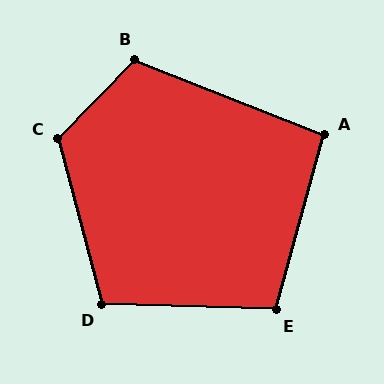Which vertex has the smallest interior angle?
A, at approximately 96 degrees.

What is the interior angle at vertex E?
Approximately 104 degrees (obtuse).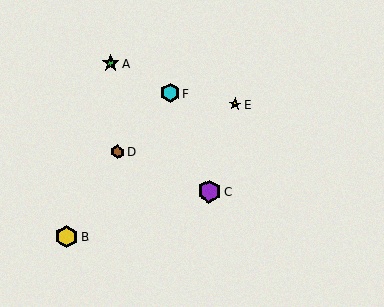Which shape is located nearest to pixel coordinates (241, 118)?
The yellow star (labeled E) at (235, 104) is nearest to that location.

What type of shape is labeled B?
Shape B is a yellow hexagon.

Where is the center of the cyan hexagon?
The center of the cyan hexagon is at (170, 93).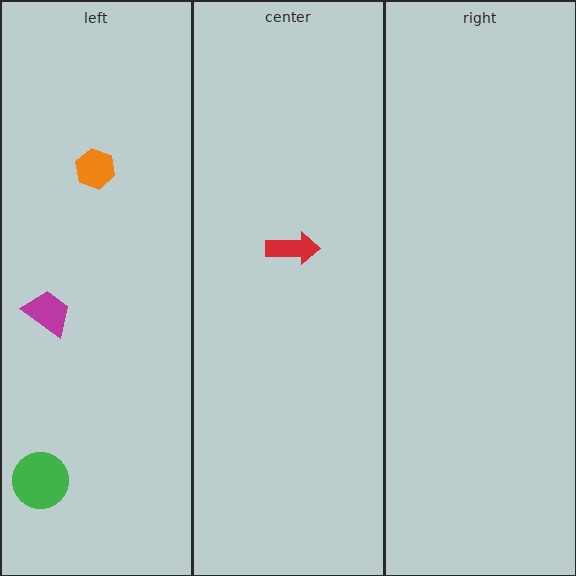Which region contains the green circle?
The left region.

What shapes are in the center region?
The red arrow.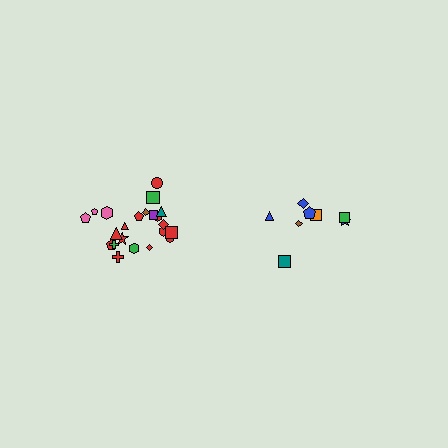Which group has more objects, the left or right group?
The left group.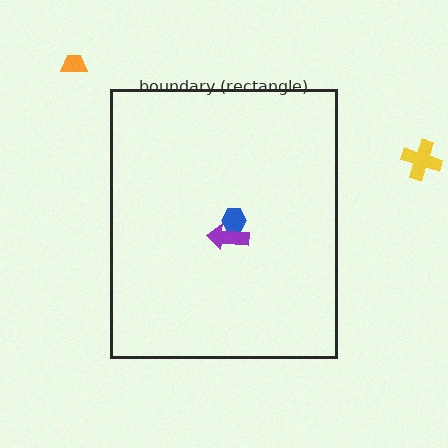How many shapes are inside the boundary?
2 inside, 2 outside.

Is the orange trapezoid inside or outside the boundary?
Outside.